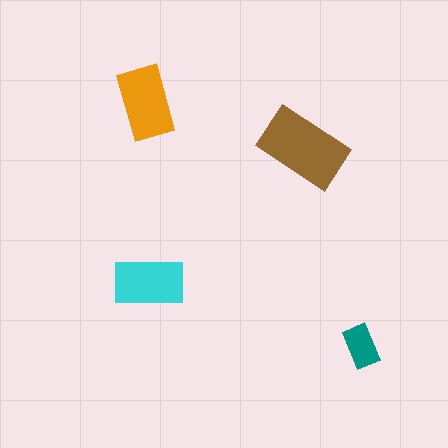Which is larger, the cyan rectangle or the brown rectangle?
The brown one.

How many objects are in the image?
There are 4 objects in the image.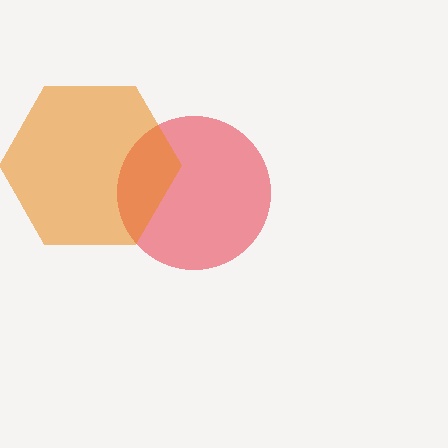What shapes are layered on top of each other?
The layered shapes are: a red circle, an orange hexagon.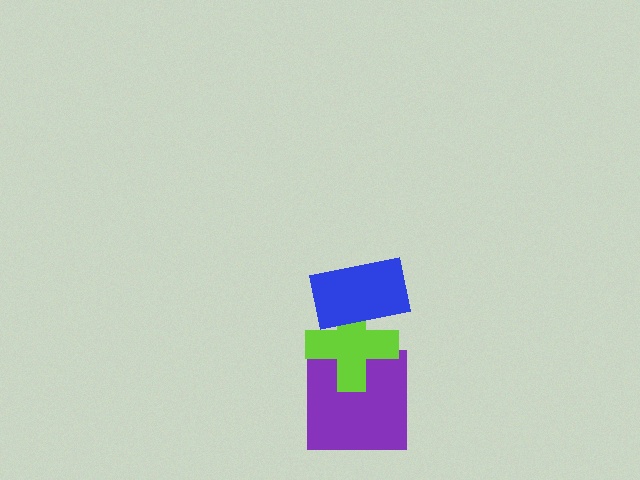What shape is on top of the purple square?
The lime cross is on top of the purple square.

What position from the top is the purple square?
The purple square is 3rd from the top.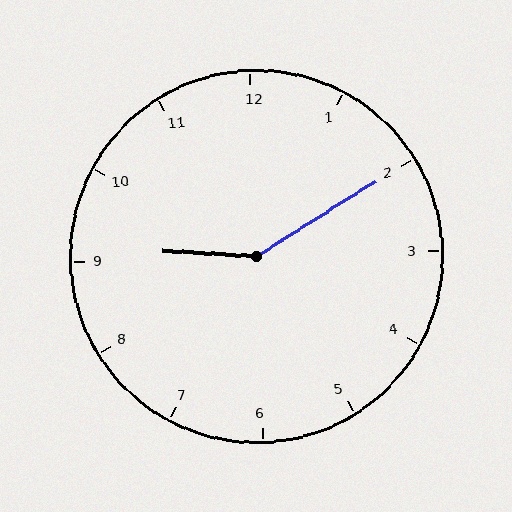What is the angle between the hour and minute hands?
Approximately 145 degrees.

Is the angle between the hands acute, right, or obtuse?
It is obtuse.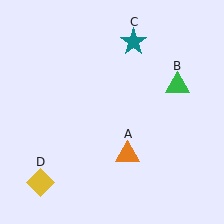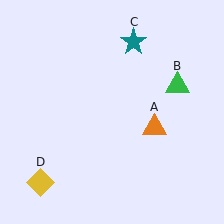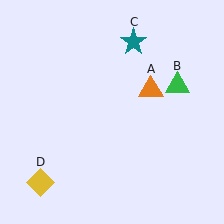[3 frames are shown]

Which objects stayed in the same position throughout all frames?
Green triangle (object B) and teal star (object C) and yellow diamond (object D) remained stationary.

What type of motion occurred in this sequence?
The orange triangle (object A) rotated counterclockwise around the center of the scene.